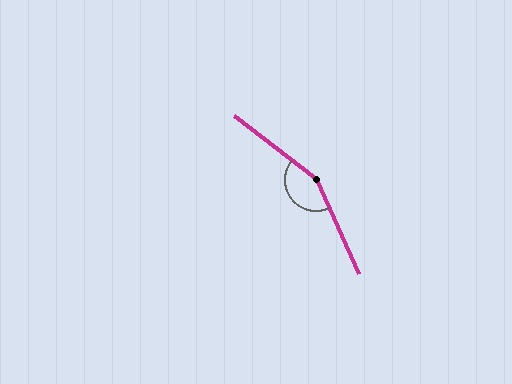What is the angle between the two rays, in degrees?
Approximately 152 degrees.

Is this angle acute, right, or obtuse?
It is obtuse.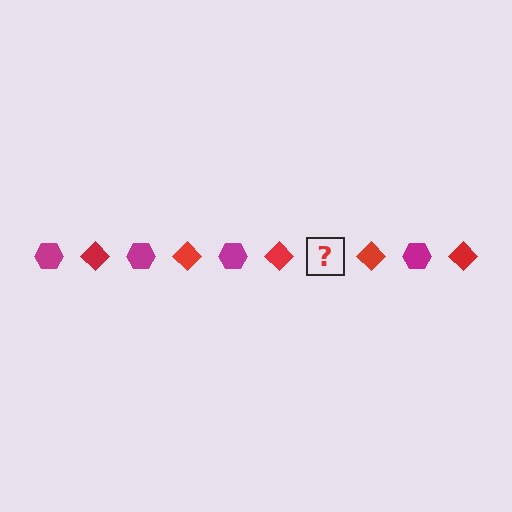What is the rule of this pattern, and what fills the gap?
The rule is that the pattern alternates between magenta hexagon and red diamond. The gap should be filled with a magenta hexagon.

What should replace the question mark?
The question mark should be replaced with a magenta hexagon.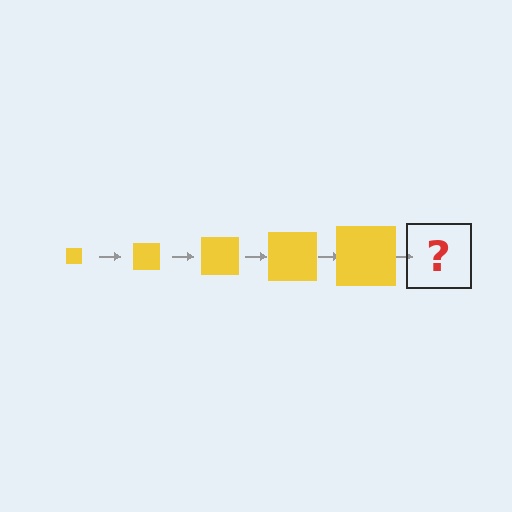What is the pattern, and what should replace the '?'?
The pattern is that the square gets progressively larger each step. The '?' should be a yellow square, larger than the previous one.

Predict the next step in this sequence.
The next step is a yellow square, larger than the previous one.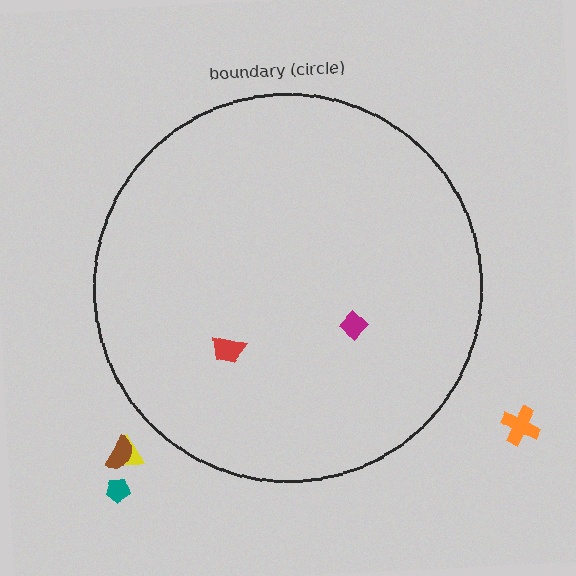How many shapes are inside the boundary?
2 inside, 4 outside.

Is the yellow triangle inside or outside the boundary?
Outside.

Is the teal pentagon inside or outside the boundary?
Outside.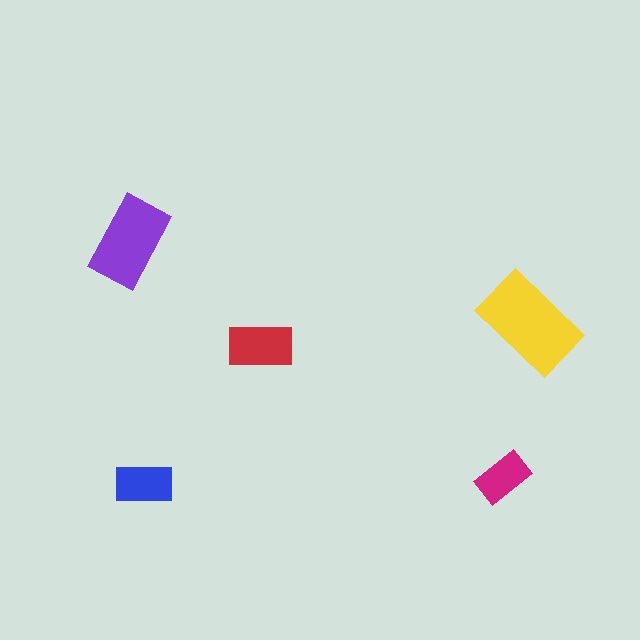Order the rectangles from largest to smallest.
the yellow one, the purple one, the red one, the blue one, the magenta one.